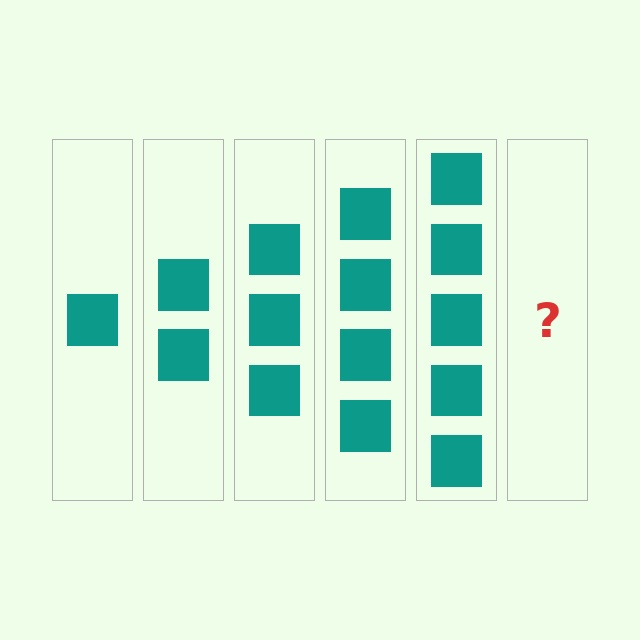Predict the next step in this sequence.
The next step is 6 squares.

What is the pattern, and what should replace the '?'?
The pattern is that each step adds one more square. The '?' should be 6 squares.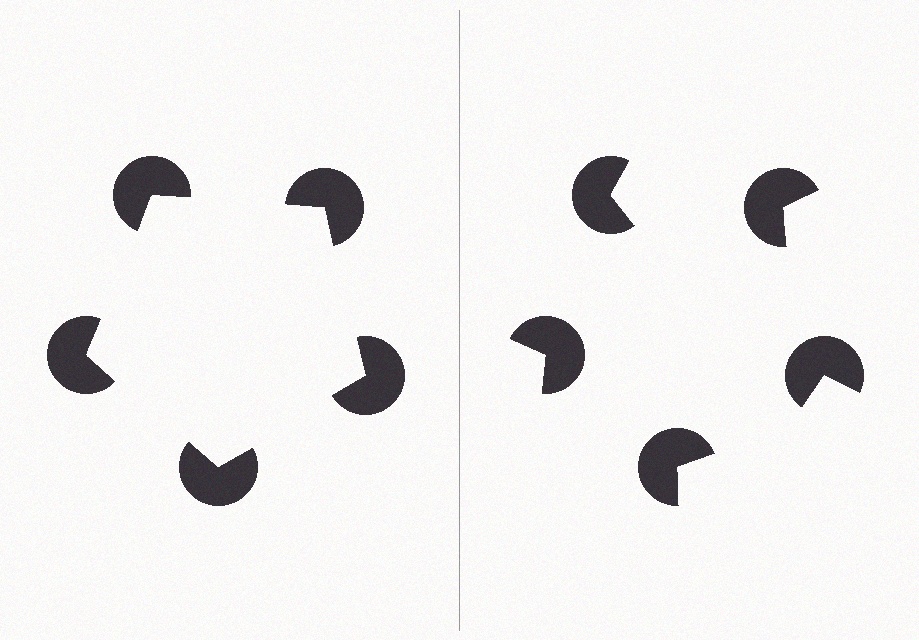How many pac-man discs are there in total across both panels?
10 — 5 on each side.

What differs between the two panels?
The pac-man discs are positioned identically on both sides; only the wedge orientations differ. On the left they align to a pentagon; on the right they are misaligned.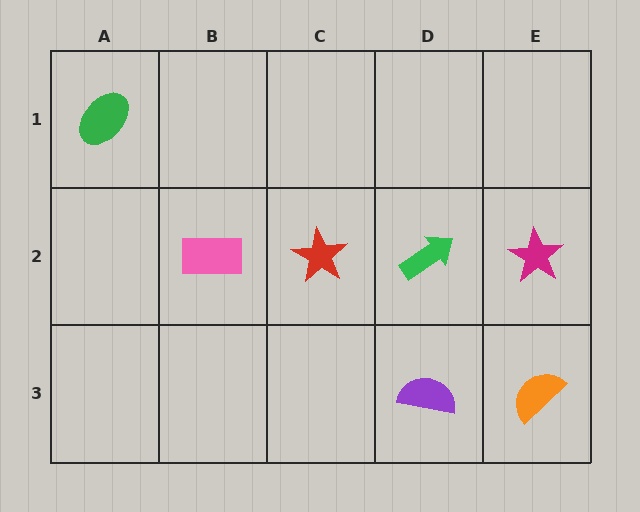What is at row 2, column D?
A green arrow.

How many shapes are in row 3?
2 shapes.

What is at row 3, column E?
An orange semicircle.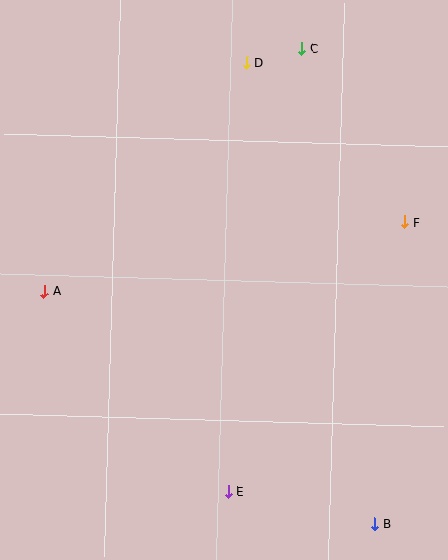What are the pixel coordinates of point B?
Point B is at (375, 524).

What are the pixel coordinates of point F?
Point F is at (405, 222).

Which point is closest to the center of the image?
Point A at (44, 291) is closest to the center.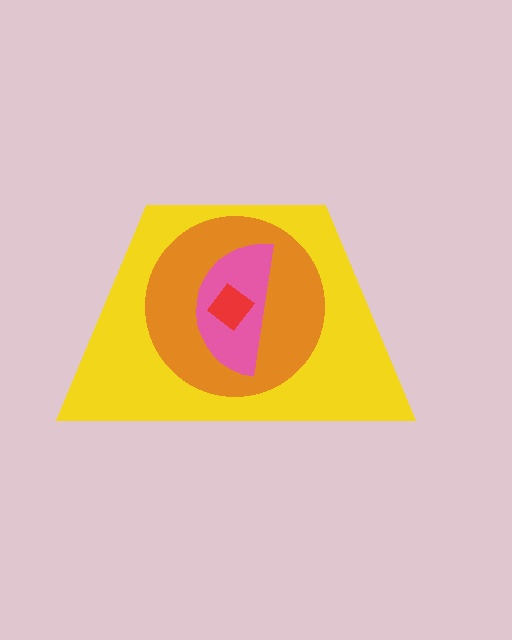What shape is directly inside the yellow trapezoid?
The orange circle.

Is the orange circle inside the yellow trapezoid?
Yes.